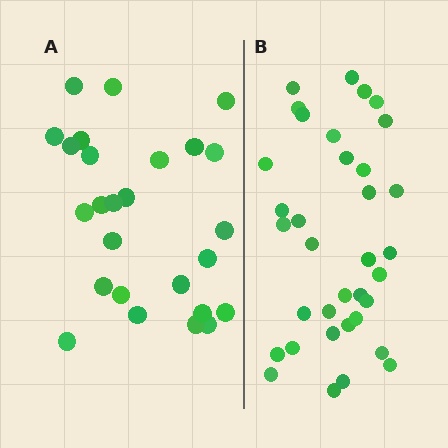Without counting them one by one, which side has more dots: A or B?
Region B (the right region) has more dots.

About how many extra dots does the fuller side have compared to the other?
Region B has roughly 8 or so more dots than region A.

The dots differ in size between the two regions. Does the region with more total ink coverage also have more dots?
No. Region A has more total ink coverage because its dots are larger, but region B actually contains more individual dots. Total area can be misleading — the number of items is what matters here.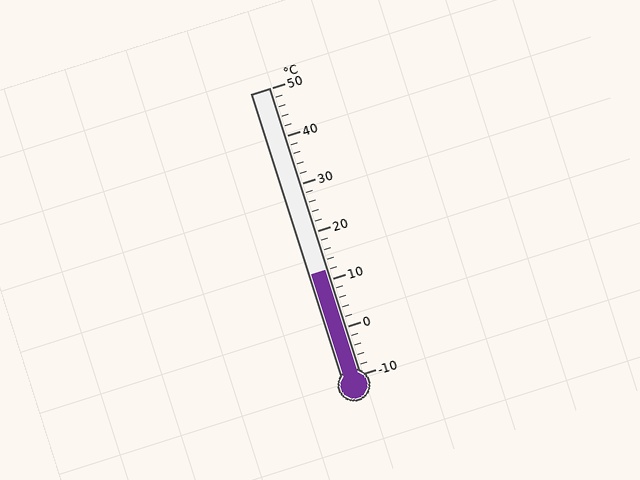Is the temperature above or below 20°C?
The temperature is below 20°C.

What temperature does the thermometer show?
The thermometer shows approximately 12°C.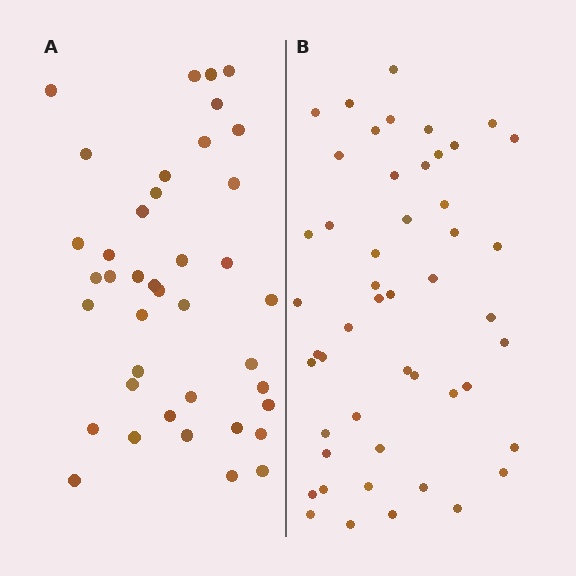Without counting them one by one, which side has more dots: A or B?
Region B (the right region) has more dots.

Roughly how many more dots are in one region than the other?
Region B has roughly 8 or so more dots than region A.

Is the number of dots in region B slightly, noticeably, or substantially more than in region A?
Region B has only slightly more — the two regions are fairly close. The ratio is roughly 1.2 to 1.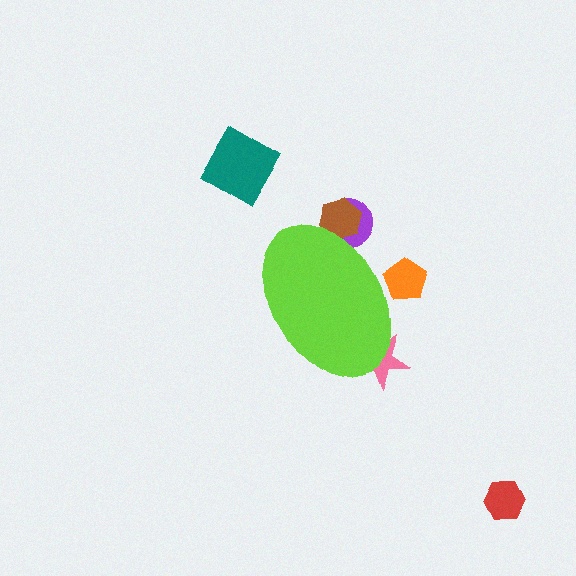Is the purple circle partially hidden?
Yes, the purple circle is partially hidden behind the lime ellipse.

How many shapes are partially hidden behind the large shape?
4 shapes are partially hidden.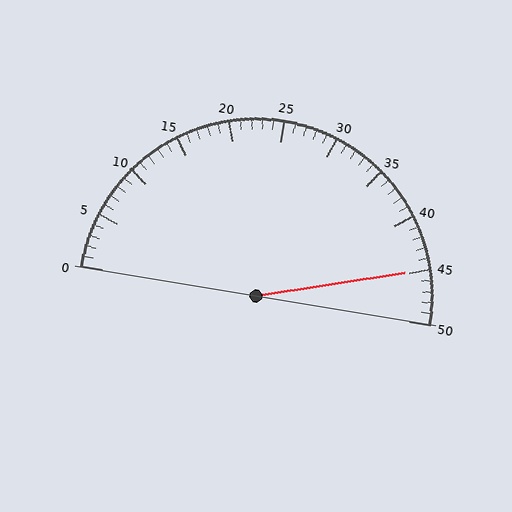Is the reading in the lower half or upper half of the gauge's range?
The reading is in the upper half of the range (0 to 50).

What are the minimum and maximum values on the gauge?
The gauge ranges from 0 to 50.